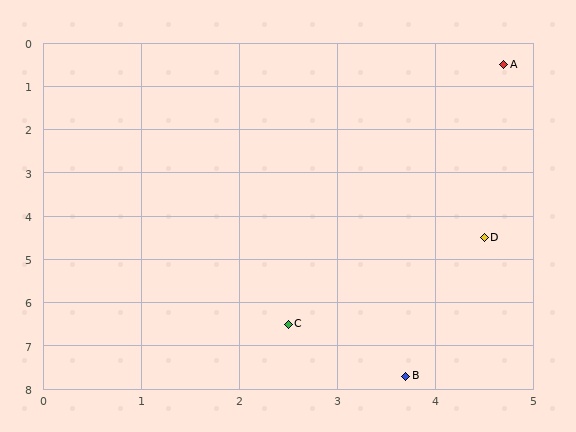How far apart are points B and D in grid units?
Points B and D are about 3.3 grid units apart.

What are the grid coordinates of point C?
Point C is at approximately (2.5, 6.5).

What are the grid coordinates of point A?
Point A is at approximately (4.7, 0.5).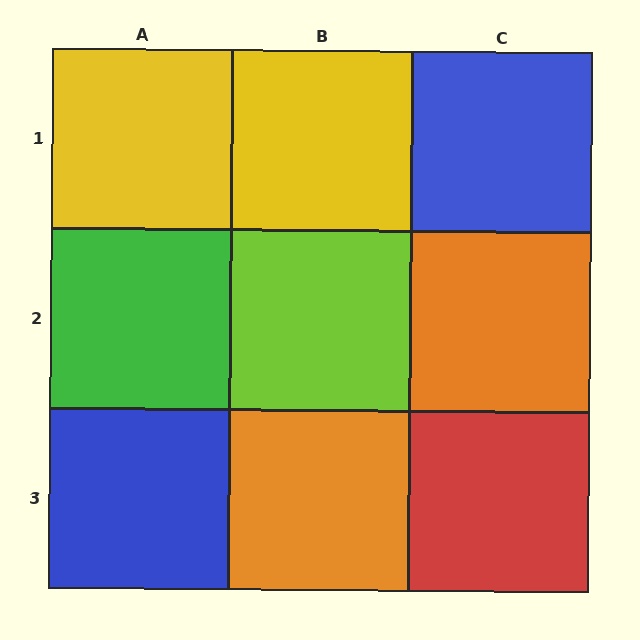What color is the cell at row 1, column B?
Yellow.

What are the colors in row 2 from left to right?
Green, lime, orange.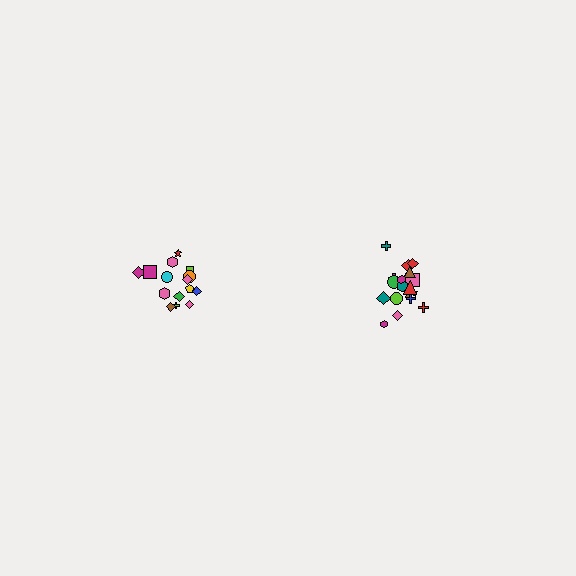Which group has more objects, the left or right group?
The right group.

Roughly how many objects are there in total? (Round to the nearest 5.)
Roughly 35 objects in total.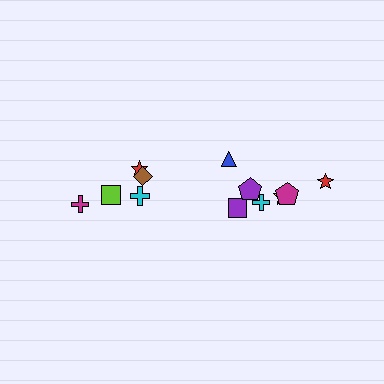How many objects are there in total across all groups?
There are 12 objects.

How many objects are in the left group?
There are 5 objects.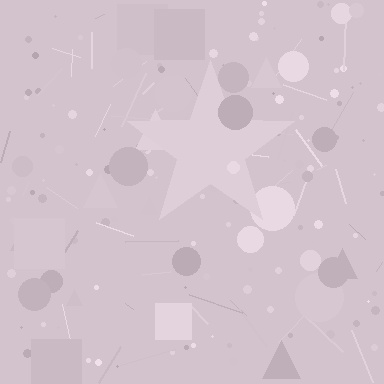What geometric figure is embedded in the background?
A star is embedded in the background.